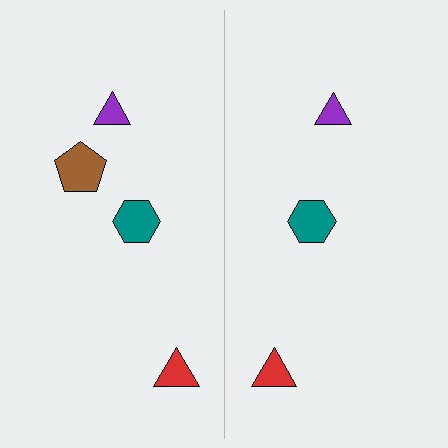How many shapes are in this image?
There are 7 shapes in this image.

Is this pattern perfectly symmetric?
No, the pattern is not perfectly symmetric. A brown pentagon is missing from the right side.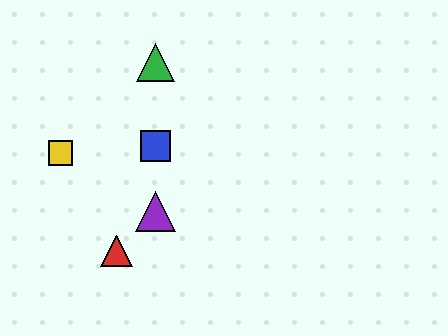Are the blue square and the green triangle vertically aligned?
Yes, both are at x≈155.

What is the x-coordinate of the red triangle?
The red triangle is at x≈117.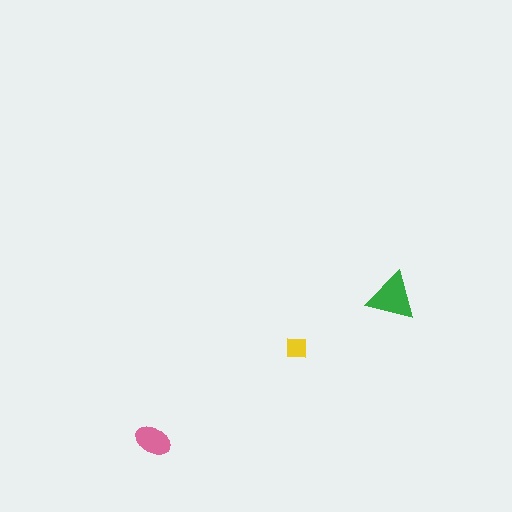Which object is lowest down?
The pink ellipse is bottommost.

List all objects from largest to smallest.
The green triangle, the pink ellipse, the yellow square.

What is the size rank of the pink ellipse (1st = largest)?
2nd.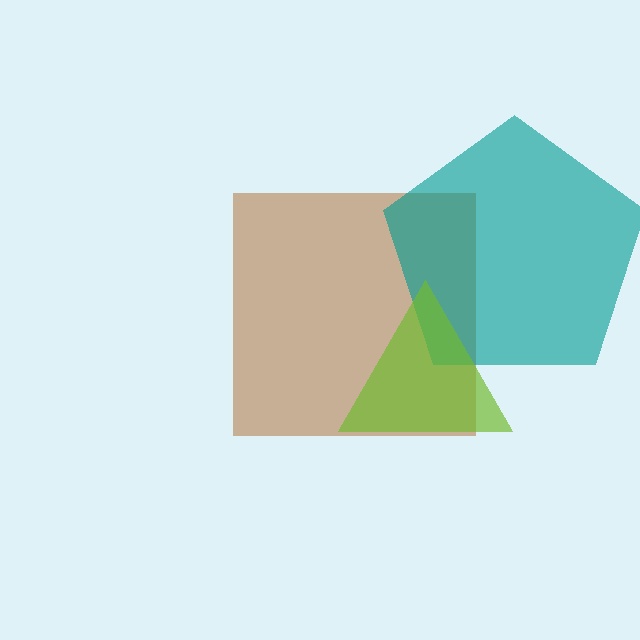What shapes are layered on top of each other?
The layered shapes are: a brown square, a teal pentagon, a lime triangle.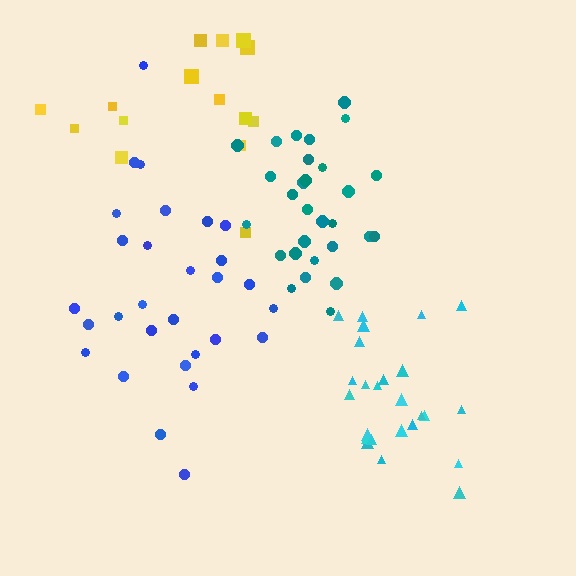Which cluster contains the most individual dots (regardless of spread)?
Blue (29).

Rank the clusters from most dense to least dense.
teal, cyan, blue, yellow.